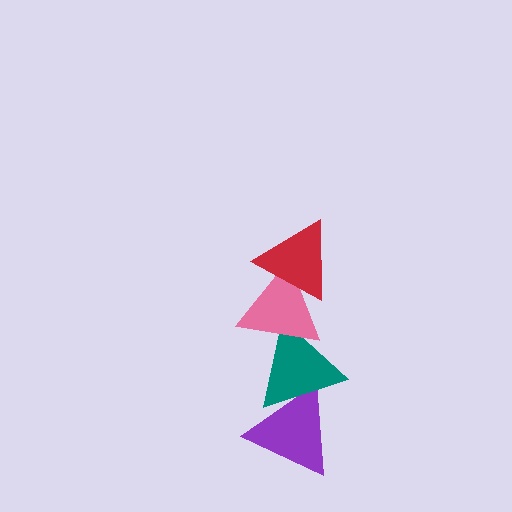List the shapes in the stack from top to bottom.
From top to bottom: the red triangle, the pink triangle, the teal triangle, the purple triangle.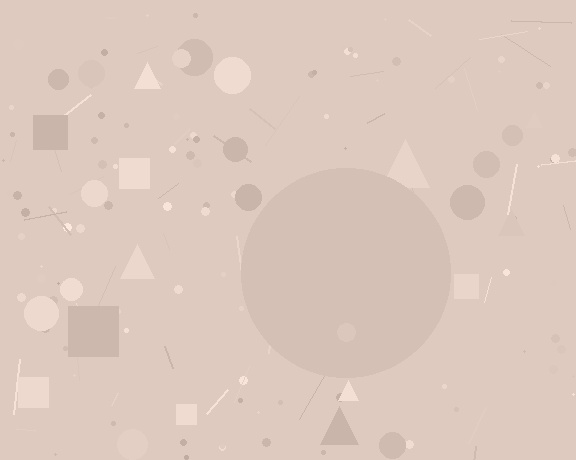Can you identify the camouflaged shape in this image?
The camouflaged shape is a circle.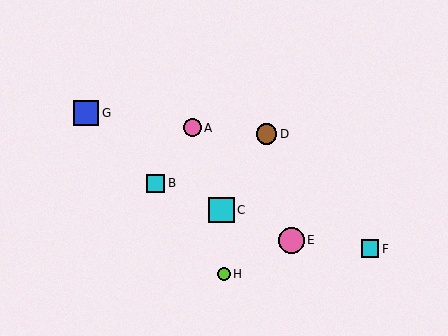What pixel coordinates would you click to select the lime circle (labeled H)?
Click at (224, 274) to select the lime circle H.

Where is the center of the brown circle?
The center of the brown circle is at (266, 134).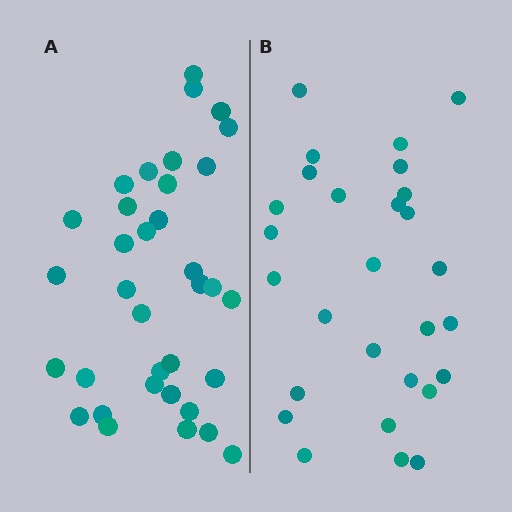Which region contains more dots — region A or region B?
Region A (the left region) has more dots.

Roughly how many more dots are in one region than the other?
Region A has roughly 8 or so more dots than region B.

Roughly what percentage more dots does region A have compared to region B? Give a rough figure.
About 25% more.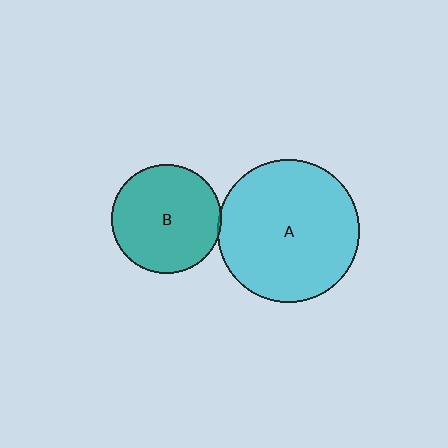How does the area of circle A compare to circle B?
Approximately 1.7 times.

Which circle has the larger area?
Circle A (cyan).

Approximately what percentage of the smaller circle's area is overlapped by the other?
Approximately 5%.